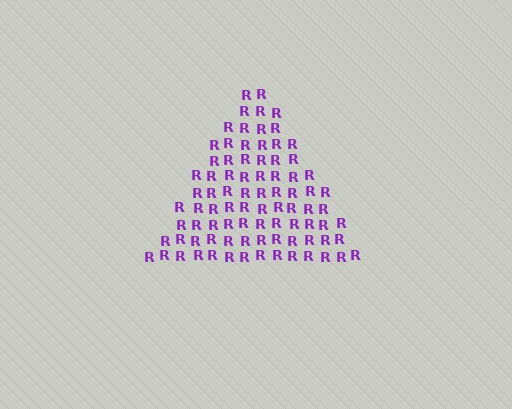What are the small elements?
The small elements are letter R's.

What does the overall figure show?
The overall figure shows a triangle.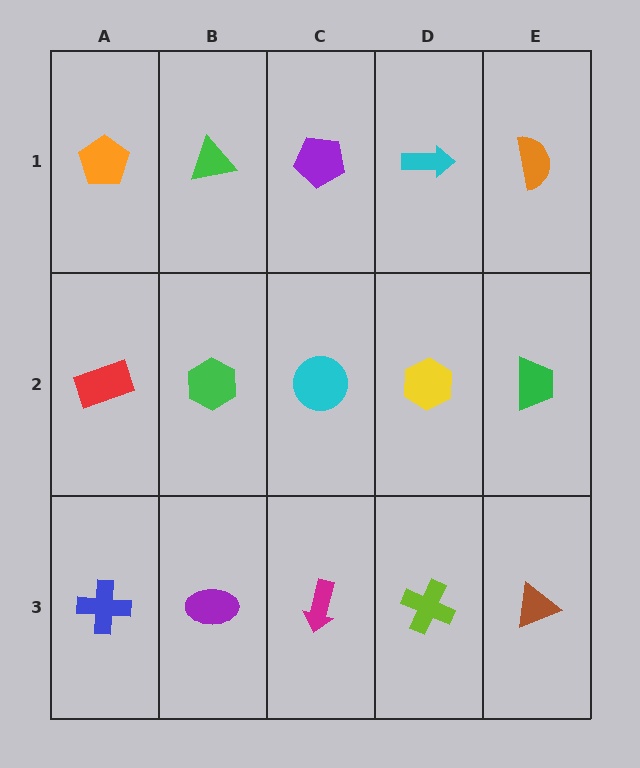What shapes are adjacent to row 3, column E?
A green trapezoid (row 2, column E), a lime cross (row 3, column D).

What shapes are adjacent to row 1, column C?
A cyan circle (row 2, column C), a green triangle (row 1, column B), a cyan arrow (row 1, column D).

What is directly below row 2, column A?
A blue cross.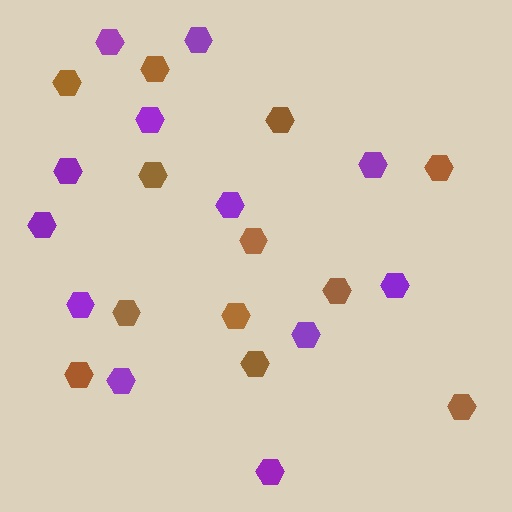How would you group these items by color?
There are 2 groups: one group of brown hexagons (12) and one group of purple hexagons (12).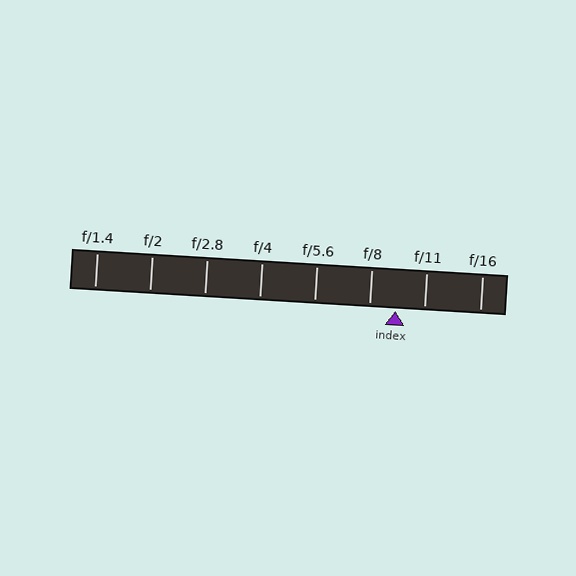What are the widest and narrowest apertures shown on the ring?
The widest aperture shown is f/1.4 and the narrowest is f/16.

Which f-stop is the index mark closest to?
The index mark is closest to f/8.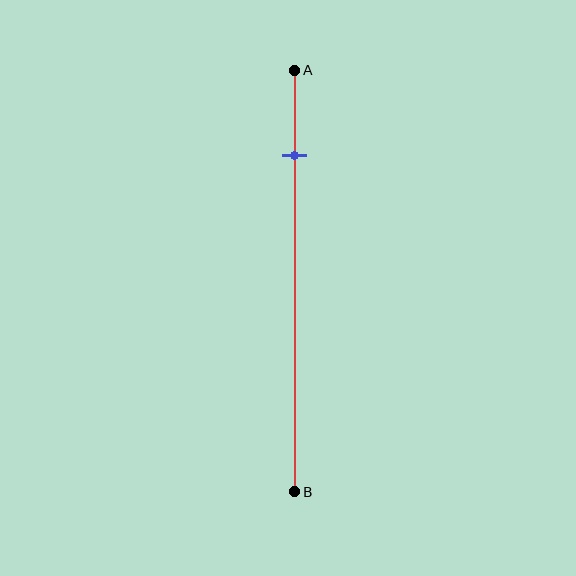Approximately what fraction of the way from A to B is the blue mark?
The blue mark is approximately 20% of the way from A to B.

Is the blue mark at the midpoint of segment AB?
No, the mark is at about 20% from A, not at the 50% midpoint.